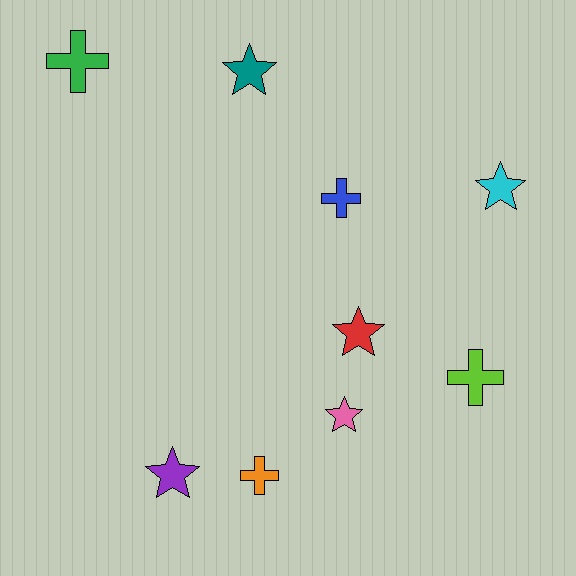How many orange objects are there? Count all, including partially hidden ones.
There is 1 orange object.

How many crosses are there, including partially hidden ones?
There are 4 crosses.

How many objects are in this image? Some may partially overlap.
There are 9 objects.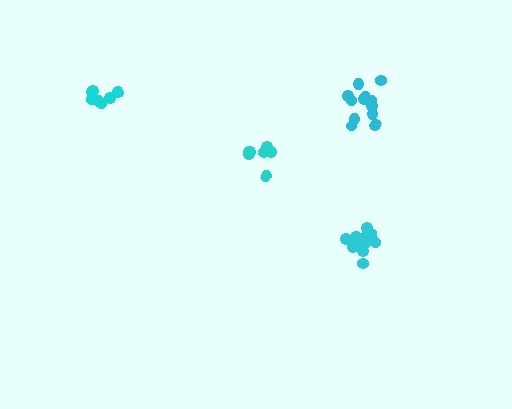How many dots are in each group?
Group 1: 7 dots, Group 2: 13 dots, Group 3: 7 dots, Group 4: 13 dots (40 total).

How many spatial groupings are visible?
There are 4 spatial groupings.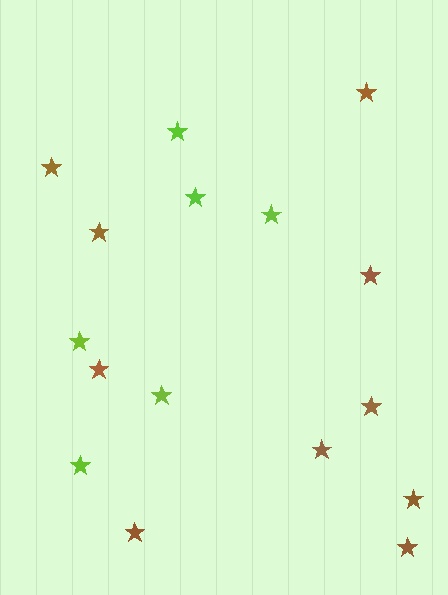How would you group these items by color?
There are 2 groups: one group of brown stars (10) and one group of lime stars (6).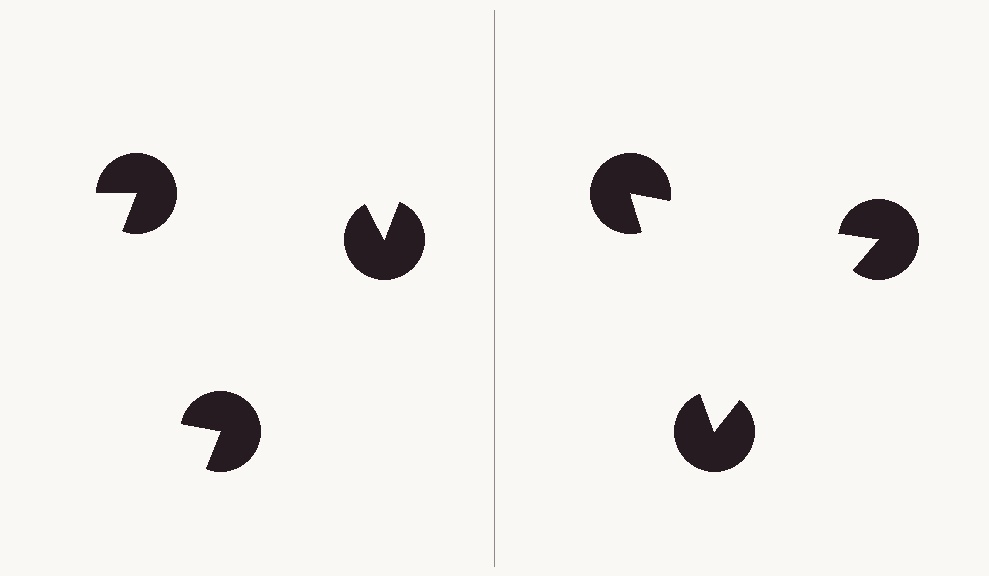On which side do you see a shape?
An illusory triangle appears on the right side. On the left side the wedge cuts are rotated, so no coherent shape forms.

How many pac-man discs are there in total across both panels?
6 — 3 on each side.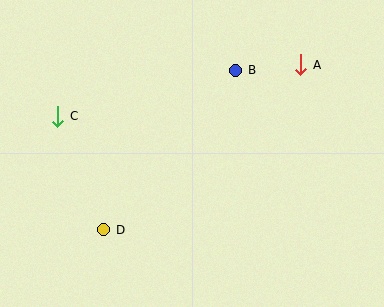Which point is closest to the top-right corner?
Point A is closest to the top-right corner.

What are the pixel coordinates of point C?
Point C is at (58, 116).